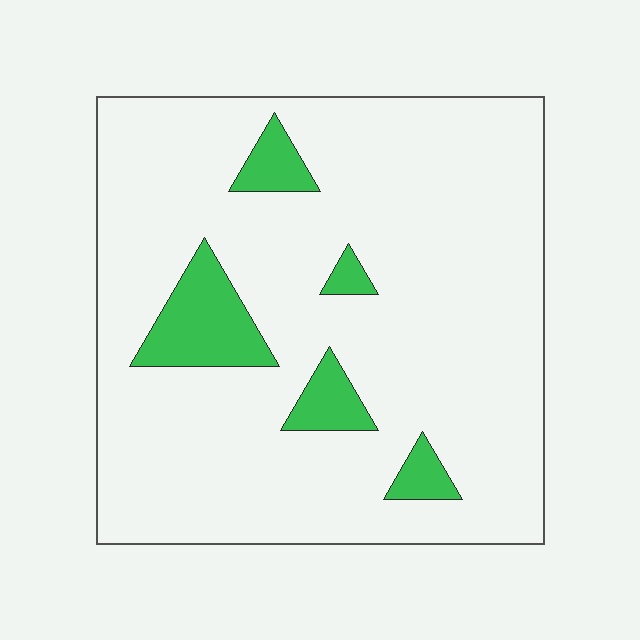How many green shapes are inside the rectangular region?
5.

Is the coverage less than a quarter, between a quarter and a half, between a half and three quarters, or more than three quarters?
Less than a quarter.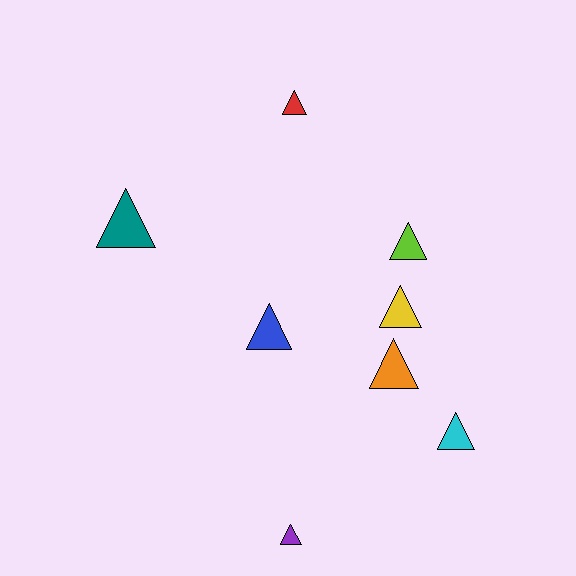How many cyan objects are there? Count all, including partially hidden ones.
There is 1 cyan object.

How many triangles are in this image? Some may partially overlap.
There are 8 triangles.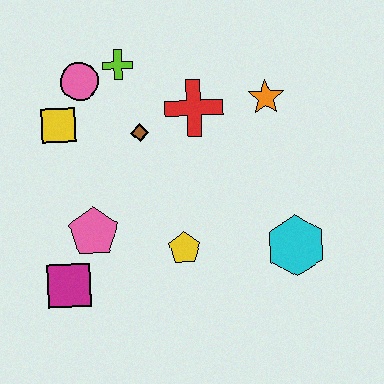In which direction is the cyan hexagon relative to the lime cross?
The cyan hexagon is below the lime cross.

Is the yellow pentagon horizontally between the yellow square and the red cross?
Yes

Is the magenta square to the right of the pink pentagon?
No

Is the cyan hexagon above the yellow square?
No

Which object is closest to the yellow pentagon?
The pink pentagon is closest to the yellow pentagon.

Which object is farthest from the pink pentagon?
The orange star is farthest from the pink pentagon.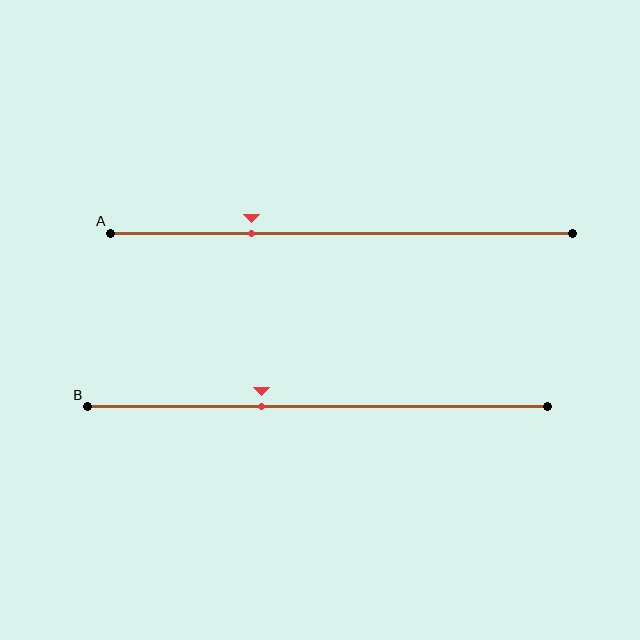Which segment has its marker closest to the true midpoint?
Segment B has its marker closest to the true midpoint.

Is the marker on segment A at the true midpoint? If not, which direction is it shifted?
No, the marker on segment A is shifted to the left by about 20% of the segment length.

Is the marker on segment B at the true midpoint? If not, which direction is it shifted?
No, the marker on segment B is shifted to the left by about 12% of the segment length.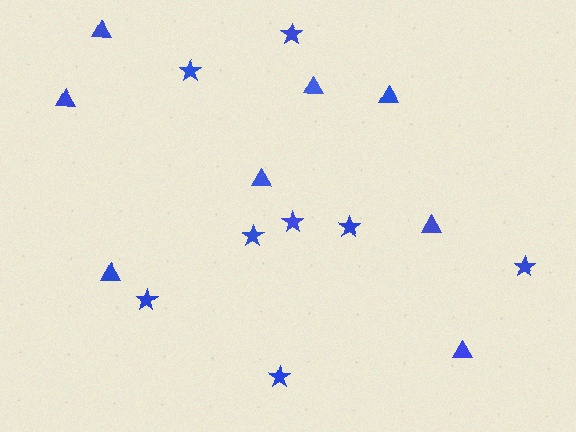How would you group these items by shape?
There are 2 groups: one group of triangles (8) and one group of stars (8).